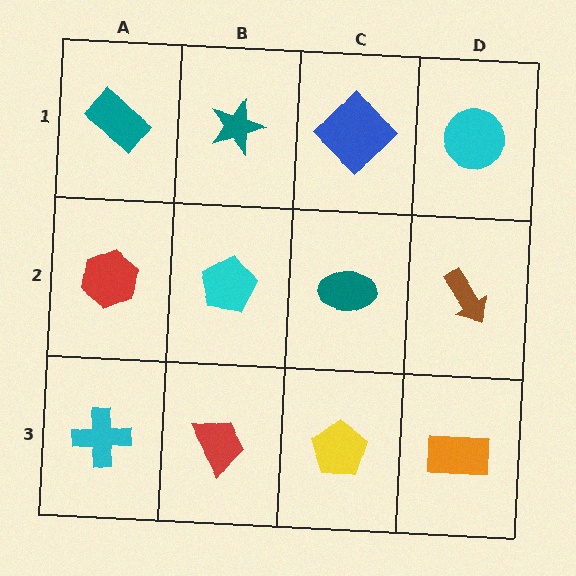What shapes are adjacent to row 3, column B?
A cyan pentagon (row 2, column B), a cyan cross (row 3, column A), a yellow pentagon (row 3, column C).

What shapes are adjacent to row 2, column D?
A cyan circle (row 1, column D), an orange rectangle (row 3, column D), a teal ellipse (row 2, column C).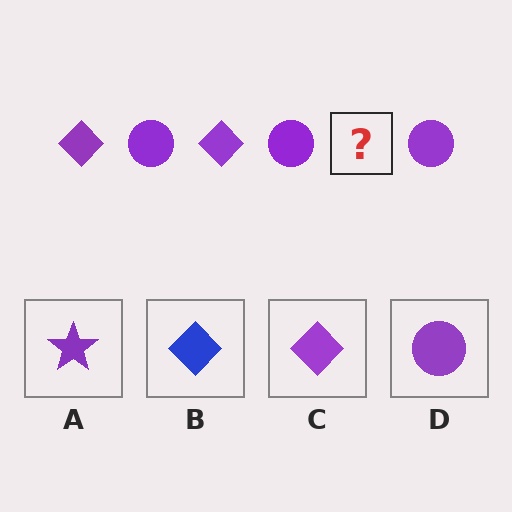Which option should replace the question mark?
Option C.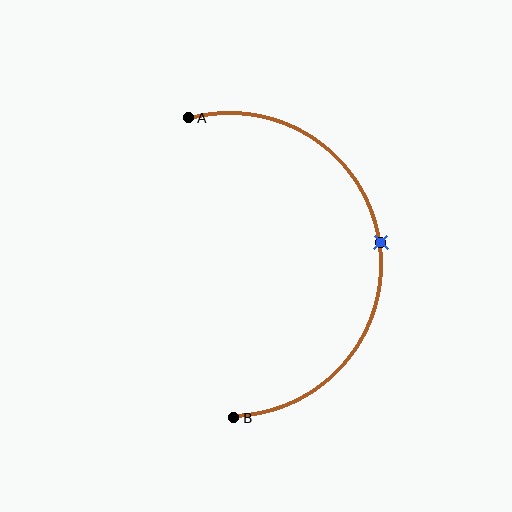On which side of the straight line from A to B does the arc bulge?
The arc bulges to the right of the straight line connecting A and B.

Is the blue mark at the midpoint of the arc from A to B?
Yes. The blue mark lies on the arc at equal arc-length from both A and B — it is the arc midpoint.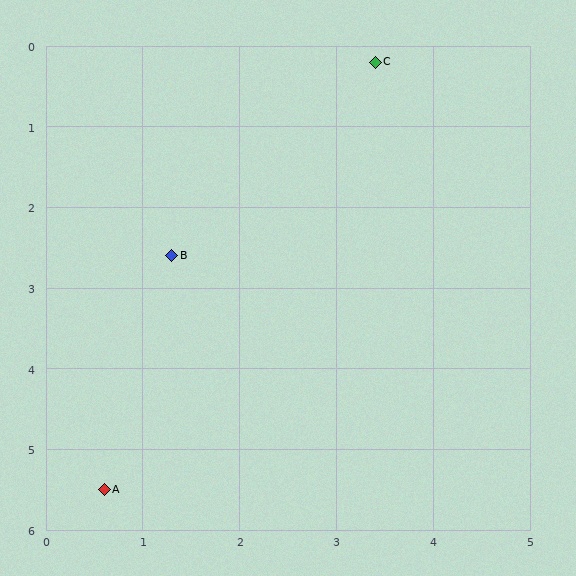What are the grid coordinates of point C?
Point C is at approximately (3.4, 0.2).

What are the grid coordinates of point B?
Point B is at approximately (1.3, 2.6).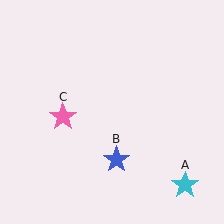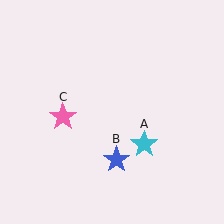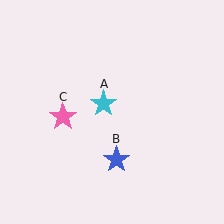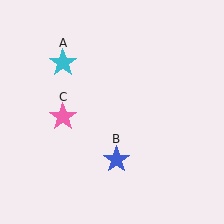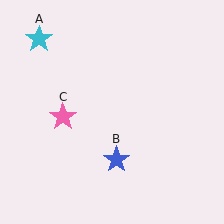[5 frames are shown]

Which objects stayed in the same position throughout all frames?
Blue star (object B) and pink star (object C) remained stationary.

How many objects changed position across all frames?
1 object changed position: cyan star (object A).